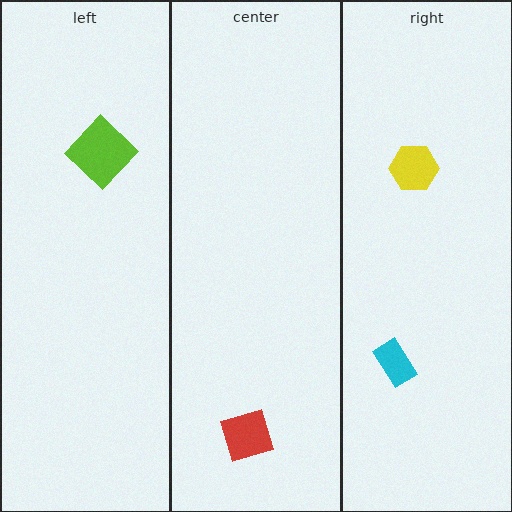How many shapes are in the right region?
2.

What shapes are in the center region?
The red diamond.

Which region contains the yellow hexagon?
The right region.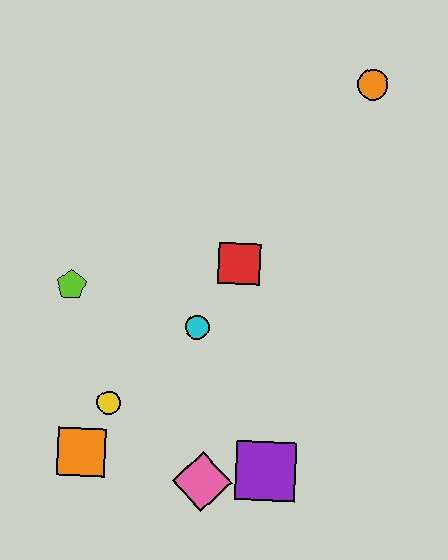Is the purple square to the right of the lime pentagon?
Yes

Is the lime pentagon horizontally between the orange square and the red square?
No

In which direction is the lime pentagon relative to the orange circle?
The lime pentagon is to the left of the orange circle.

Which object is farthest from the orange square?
The orange circle is farthest from the orange square.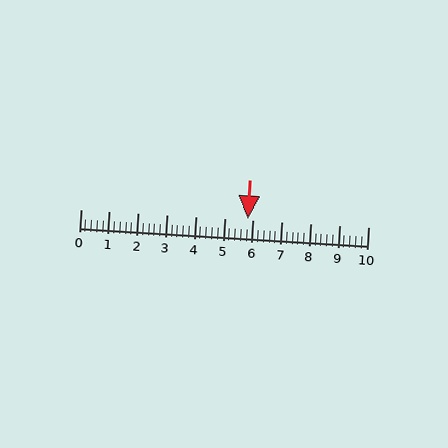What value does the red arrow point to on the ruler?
The red arrow points to approximately 5.8.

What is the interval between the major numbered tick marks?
The major tick marks are spaced 1 units apart.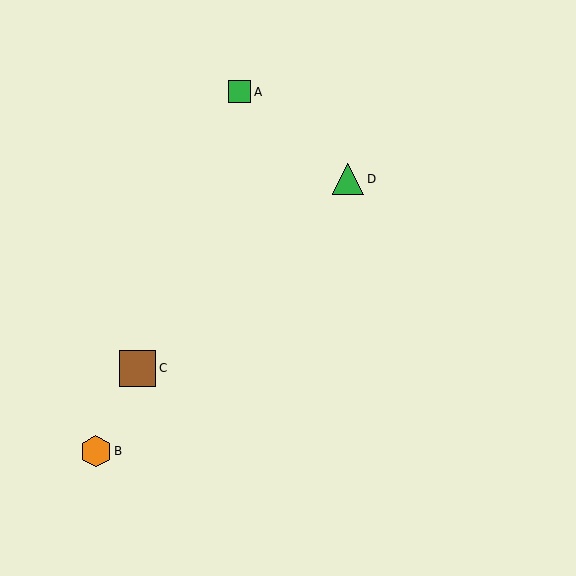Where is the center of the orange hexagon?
The center of the orange hexagon is at (96, 451).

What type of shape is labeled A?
Shape A is a green square.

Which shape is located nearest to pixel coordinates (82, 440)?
The orange hexagon (labeled B) at (96, 451) is nearest to that location.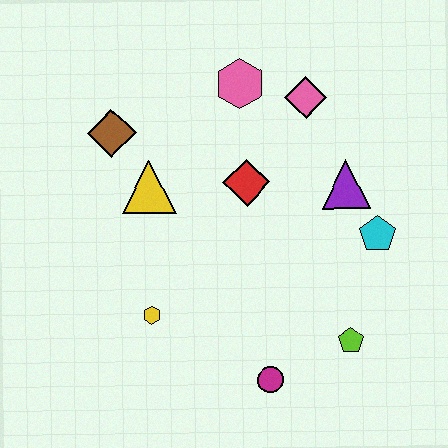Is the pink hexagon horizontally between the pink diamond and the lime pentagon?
No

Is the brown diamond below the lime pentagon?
No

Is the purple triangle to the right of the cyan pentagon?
No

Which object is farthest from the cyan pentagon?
The brown diamond is farthest from the cyan pentagon.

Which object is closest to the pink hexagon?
The pink diamond is closest to the pink hexagon.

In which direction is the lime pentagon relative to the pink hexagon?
The lime pentagon is below the pink hexagon.